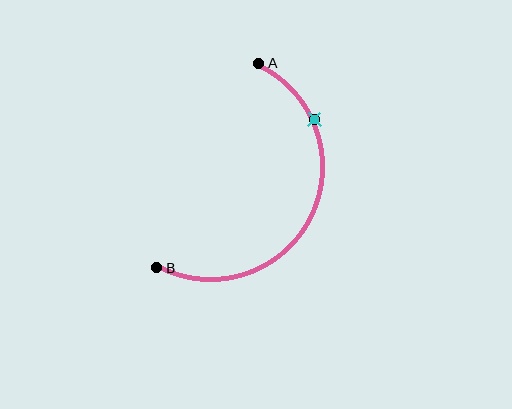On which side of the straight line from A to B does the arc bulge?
The arc bulges to the right of the straight line connecting A and B.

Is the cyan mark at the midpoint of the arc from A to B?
No. The cyan mark lies on the arc but is closer to endpoint A. The arc midpoint would be at the point on the curve equidistant along the arc from both A and B.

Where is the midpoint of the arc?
The arc midpoint is the point on the curve farthest from the straight line joining A and B. It sits to the right of that line.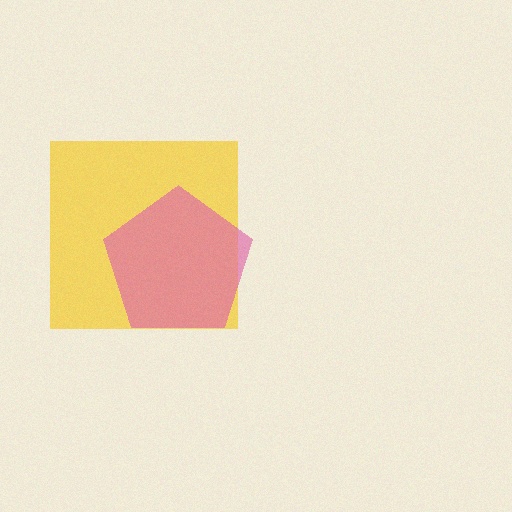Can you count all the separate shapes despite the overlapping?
Yes, there are 2 separate shapes.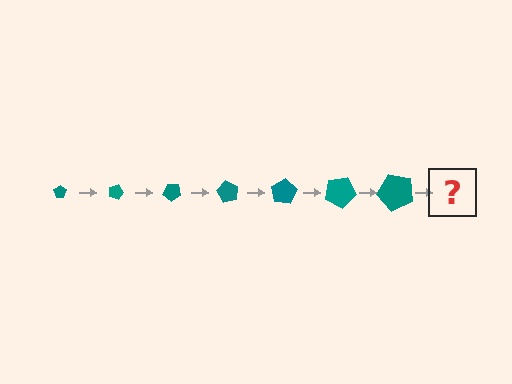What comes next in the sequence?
The next element should be a pentagon, larger than the previous one and rotated 140 degrees from the start.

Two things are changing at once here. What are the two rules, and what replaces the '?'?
The two rules are that the pentagon grows larger each step and it rotates 20 degrees each step. The '?' should be a pentagon, larger than the previous one and rotated 140 degrees from the start.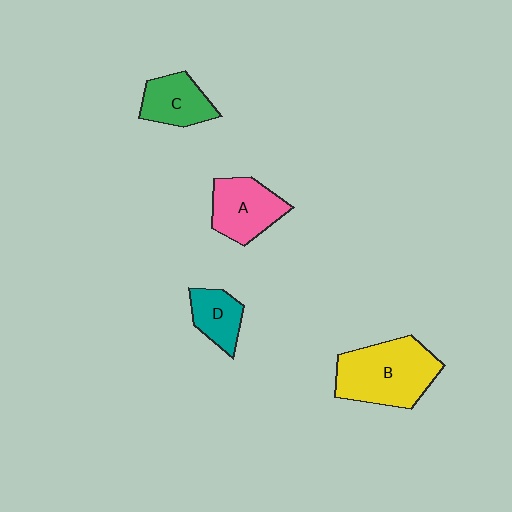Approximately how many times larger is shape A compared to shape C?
Approximately 1.2 times.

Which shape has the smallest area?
Shape D (teal).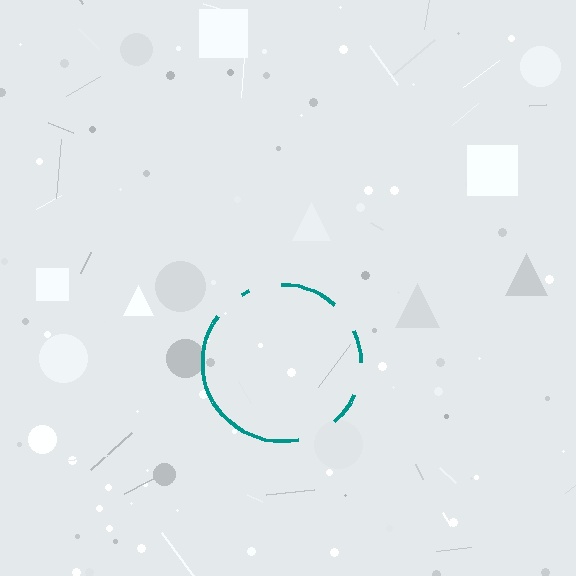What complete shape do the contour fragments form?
The contour fragments form a circle.